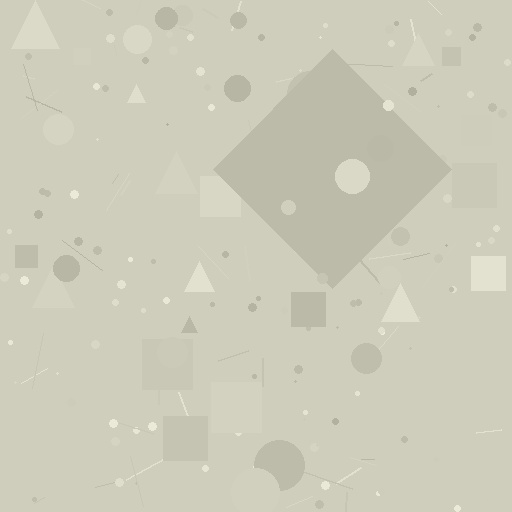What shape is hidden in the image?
A diamond is hidden in the image.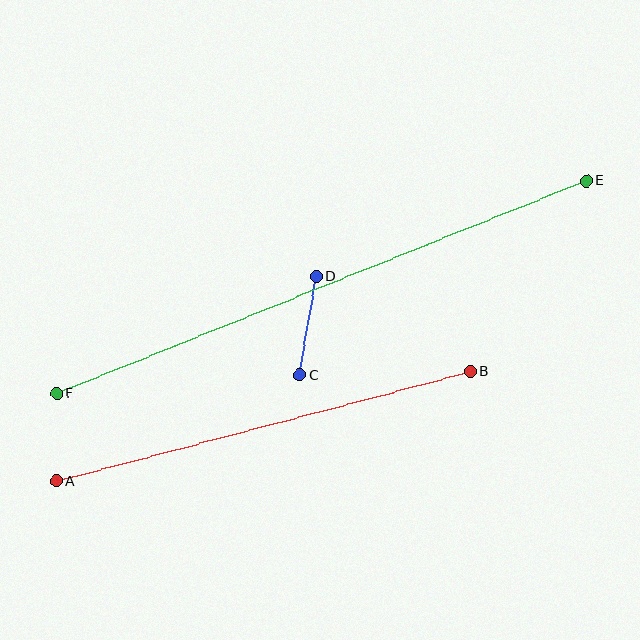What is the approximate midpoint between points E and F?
The midpoint is at approximately (322, 287) pixels.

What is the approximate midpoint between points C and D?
The midpoint is at approximately (308, 326) pixels.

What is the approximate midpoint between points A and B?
The midpoint is at approximately (263, 426) pixels.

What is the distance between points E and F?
The distance is approximately 571 pixels.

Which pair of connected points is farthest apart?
Points E and F are farthest apart.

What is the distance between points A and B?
The distance is approximately 428 pixels.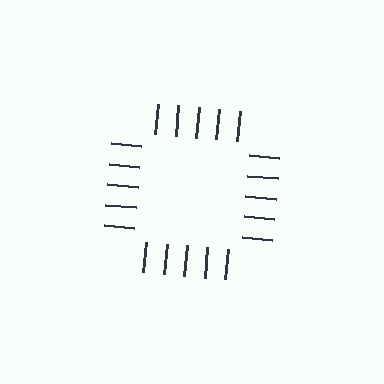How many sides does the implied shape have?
4 sides — the line-ends trace a square.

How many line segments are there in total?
20 — 5 along each of the 4 edges.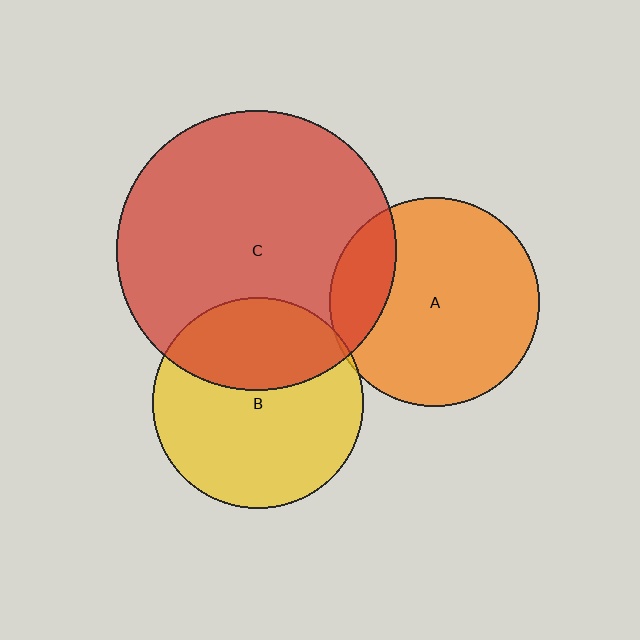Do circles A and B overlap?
Yes.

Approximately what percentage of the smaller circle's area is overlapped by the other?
Approximately 5%.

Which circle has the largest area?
Circle C (red).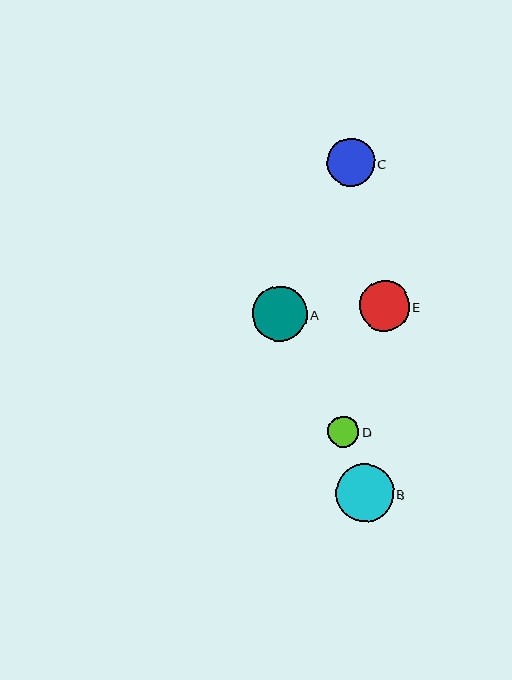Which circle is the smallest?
Circle D is the smallest with a size of approximately 31 pixels.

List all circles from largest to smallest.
From largest to smallest: B, A, E, C, D.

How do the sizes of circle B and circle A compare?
Circle B and circle A are approximately the same size.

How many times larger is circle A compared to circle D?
Circle A is approximately 1.7 times the size of circle D.